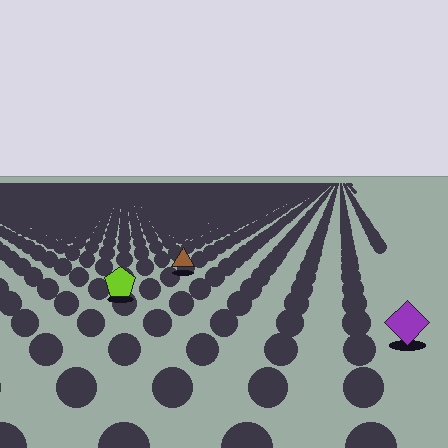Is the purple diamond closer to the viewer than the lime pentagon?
Yes. The purple diamond is closer — you can tell from the texture gradient: the ground texture is coarser near it.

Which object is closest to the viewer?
The purple diamond is closest. The texture marks near it are larger and more spread out.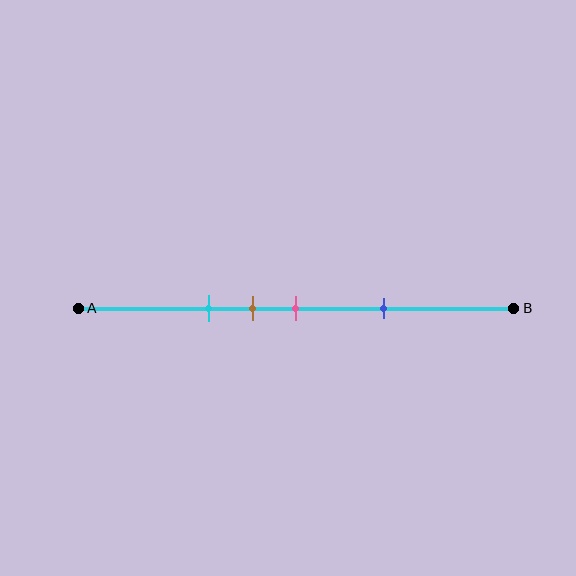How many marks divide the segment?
There are 4 marks dividing the segment.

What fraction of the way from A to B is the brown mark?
The brown mark is approximately 40% (0.4) of the way from A to B.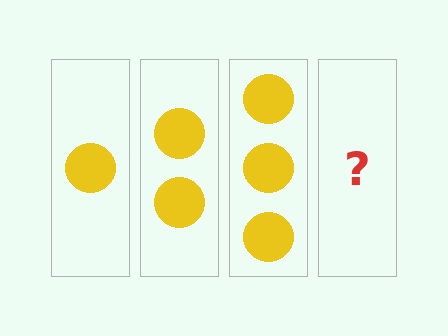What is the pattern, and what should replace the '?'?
The pattern is that each step adds one more circle. The '?' should be 4 circles.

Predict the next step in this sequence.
The next step is 4 circles.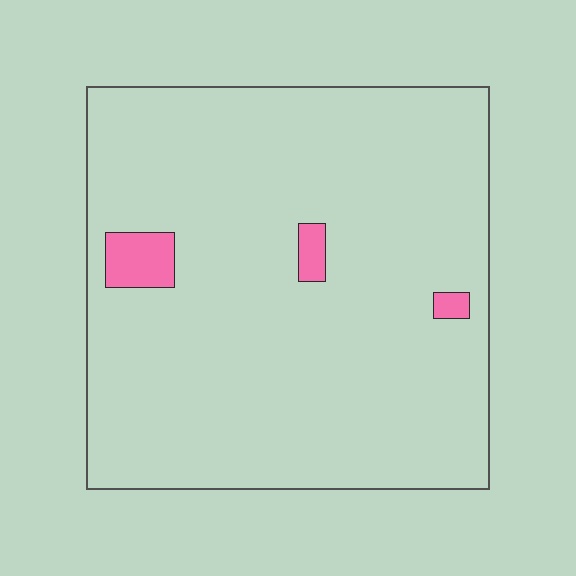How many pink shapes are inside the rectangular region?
3.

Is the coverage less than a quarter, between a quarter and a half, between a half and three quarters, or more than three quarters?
Less than a quarter.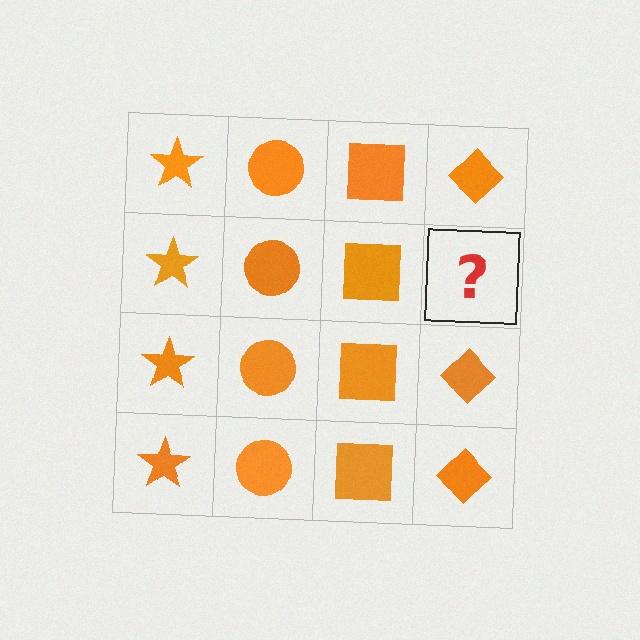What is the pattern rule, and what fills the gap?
The rule is that each column has a consistent shape. The gap should be filled with an orange diamond.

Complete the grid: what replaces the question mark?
The question mark should be replaced with an orange diamond.